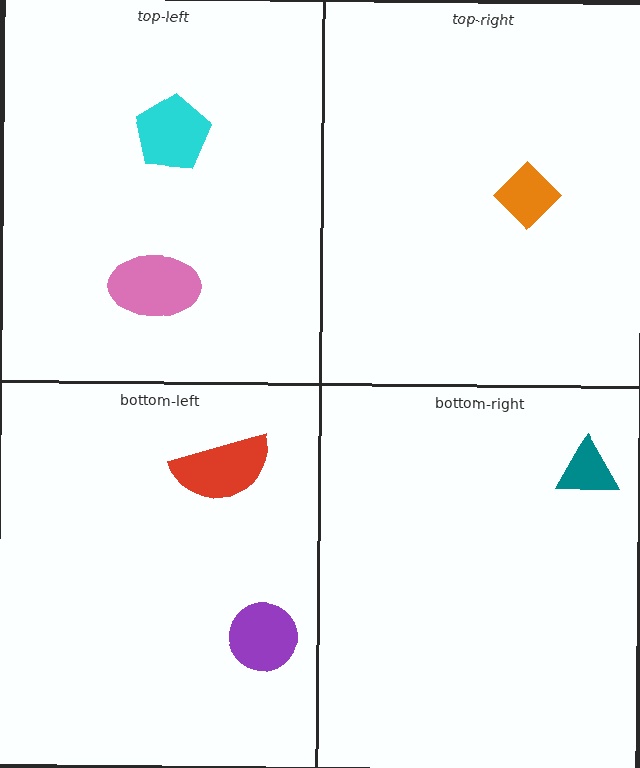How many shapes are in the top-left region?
2.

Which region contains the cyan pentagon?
The top-left region.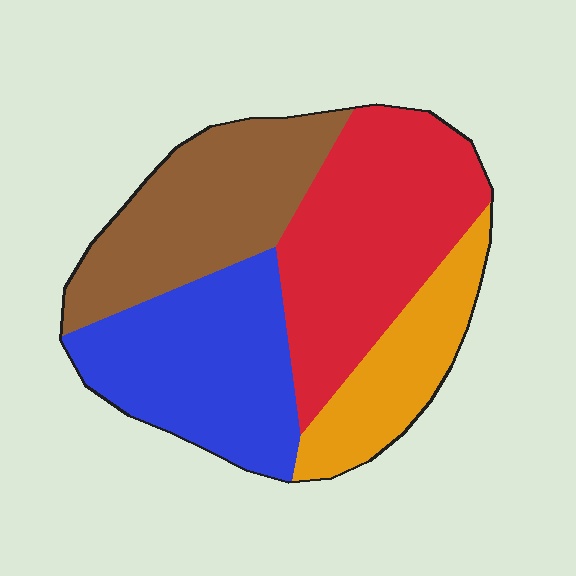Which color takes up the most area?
Red, at roughly 30%.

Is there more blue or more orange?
Blue.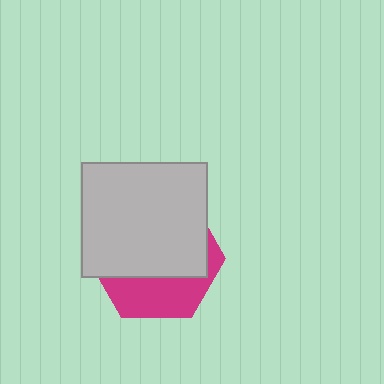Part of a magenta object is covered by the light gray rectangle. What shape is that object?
It is a hexagon.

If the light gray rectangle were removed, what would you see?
You would see the complete magenta hexagon.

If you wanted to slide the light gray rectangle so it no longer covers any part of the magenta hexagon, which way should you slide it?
Slide it up — that is the most direct way to separate the two shapes.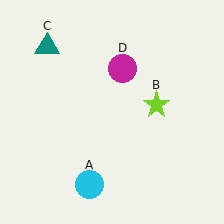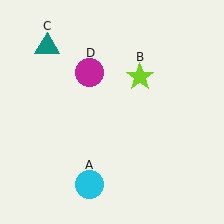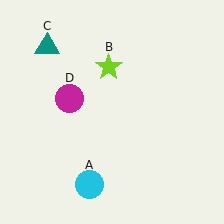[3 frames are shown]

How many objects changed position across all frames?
2 objects changed position: lime star (object B), magenta circle (object D).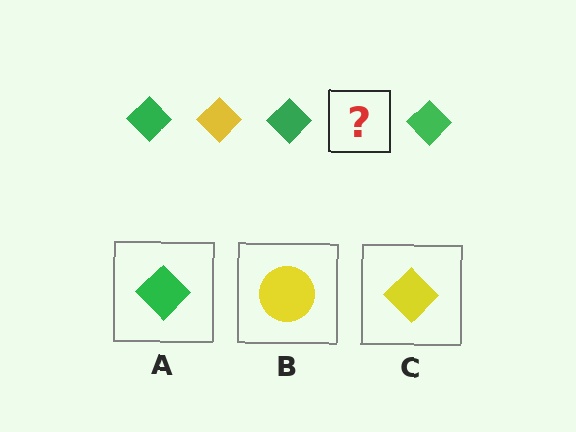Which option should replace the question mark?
Option C.